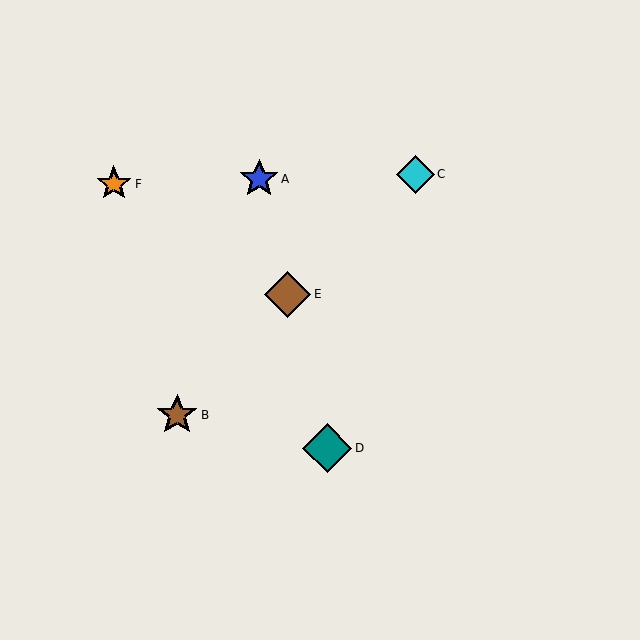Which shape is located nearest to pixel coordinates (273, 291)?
The brown diamond (labeled E) at (288, 294) is nearest to that location.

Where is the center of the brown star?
The center of the brown star is at (177, 415).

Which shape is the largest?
The teal diamond (labeled D) is the largest.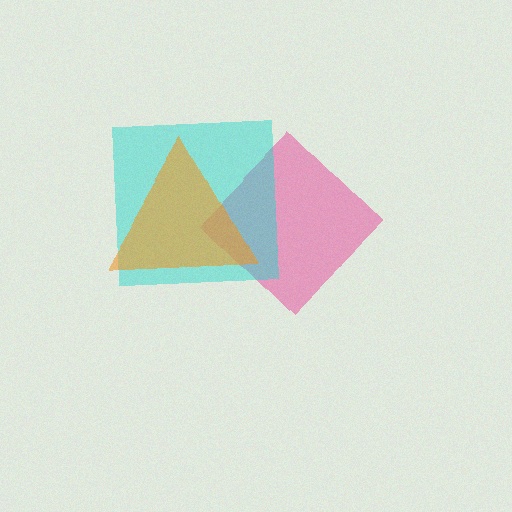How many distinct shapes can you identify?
There are 3 distinct shapes: a pink diamond, a cyan square, an orange triangle.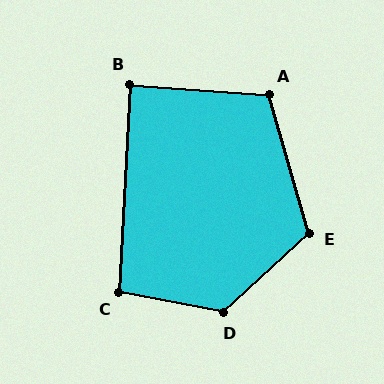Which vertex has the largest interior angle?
D, at approximately 126 degrees.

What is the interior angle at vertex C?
Approximately 98 degrees (obtuse).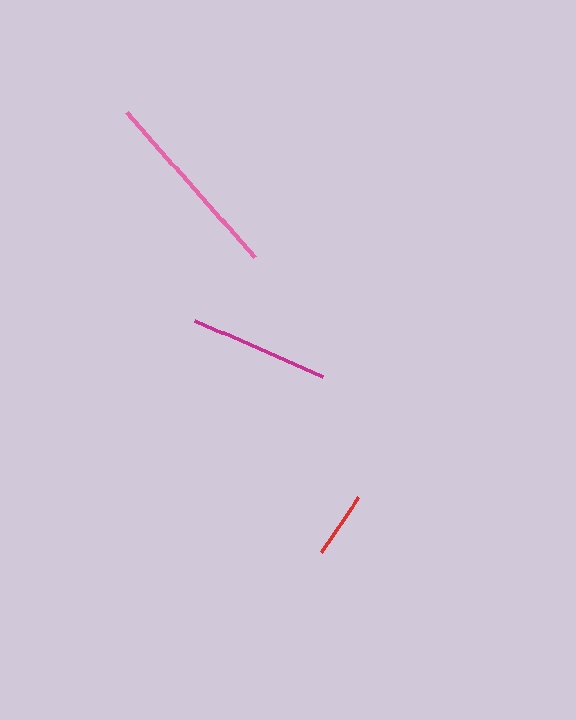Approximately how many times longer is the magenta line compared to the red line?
The magenta line is approximately 2.2 times the length of the red line.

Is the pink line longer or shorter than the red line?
The pink line is longer than the red line.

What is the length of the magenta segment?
The magenta segment is approximately 140 pixels long.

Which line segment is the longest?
The pink line is the longest at approximately 194 pixels.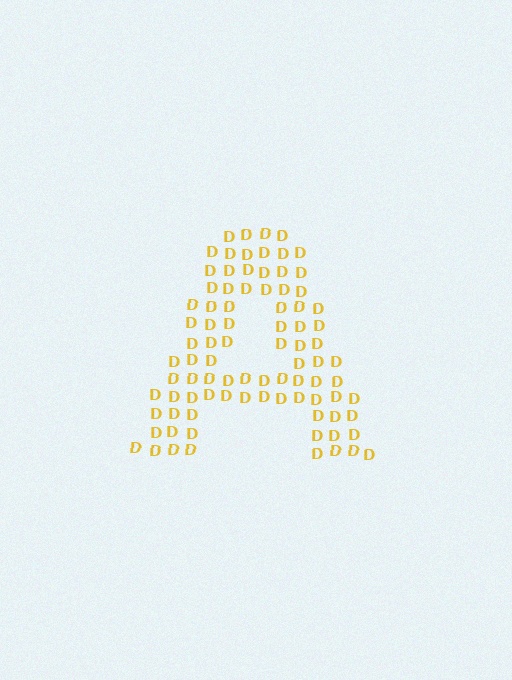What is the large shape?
The large shape is the letter A.